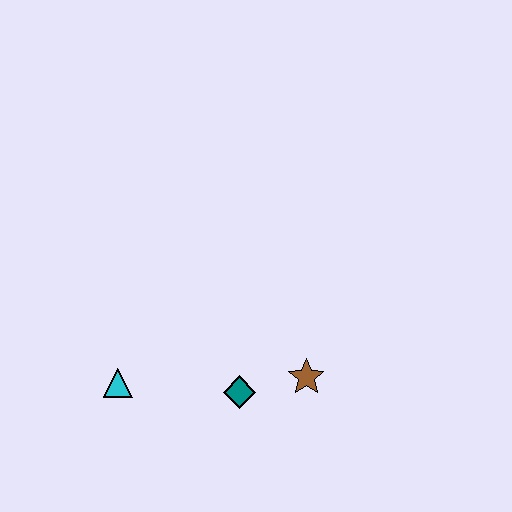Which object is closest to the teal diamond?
The brown star is closest to the teal diamond.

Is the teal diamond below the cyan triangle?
Yes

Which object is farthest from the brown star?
The cyan triangle is farthest from the brown star.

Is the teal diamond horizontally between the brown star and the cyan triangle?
Yes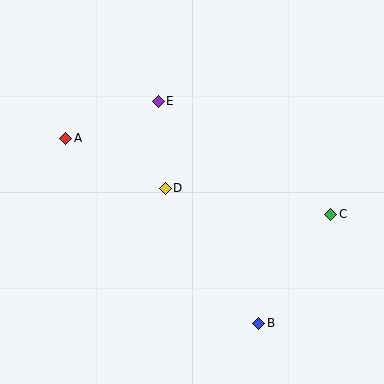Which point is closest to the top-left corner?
Point A is closest to the top-left corner.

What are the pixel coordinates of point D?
Point D is at (165, 188).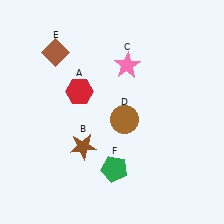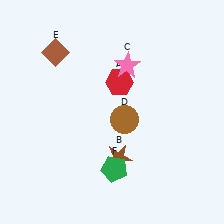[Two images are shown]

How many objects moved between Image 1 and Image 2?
2 objects moved between the two images.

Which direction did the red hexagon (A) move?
The red hexagon (A) moved right.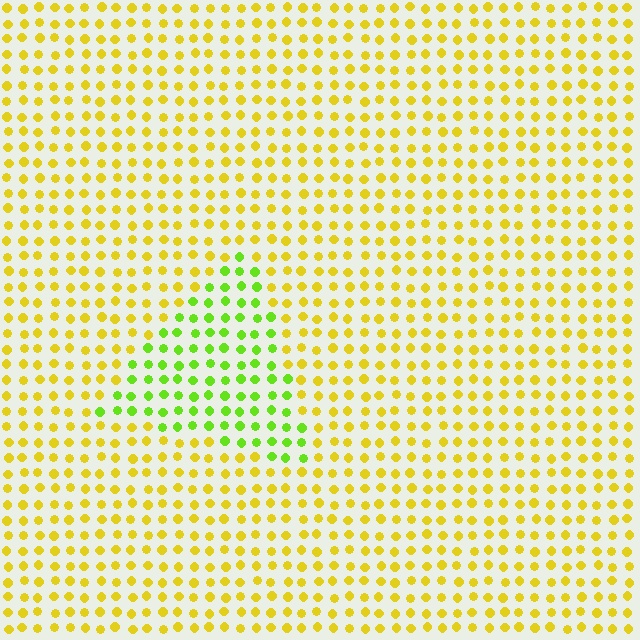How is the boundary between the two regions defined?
The boundary is defined purely by a slight shift in hue (about 44 degrees). Spacing, size, and orientation are identical on both sides.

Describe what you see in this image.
The image is filled with small yellow elements in a uniform arrangement. A triangle-shaped region is visible where the elements are tinted to a slightly different hue, forming a subtle color boundary.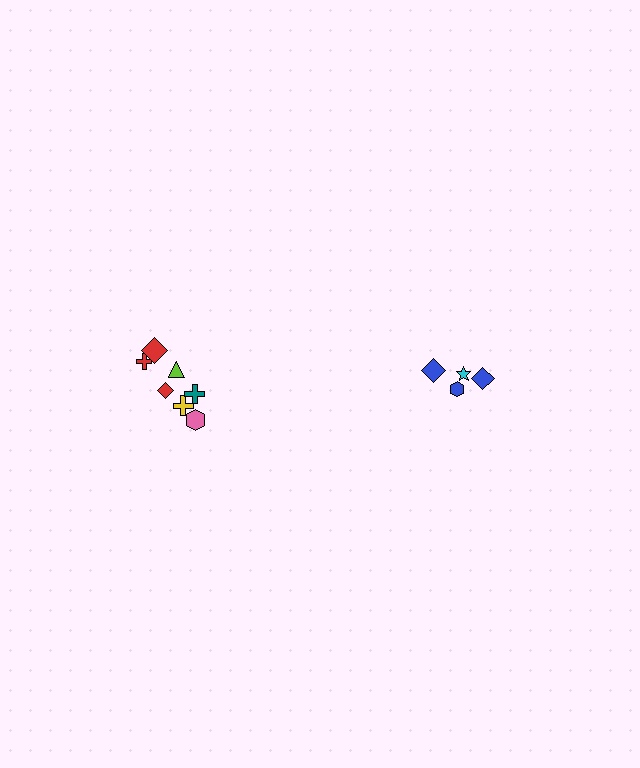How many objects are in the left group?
There are 7 objects.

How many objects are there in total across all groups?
There are 11 objects.